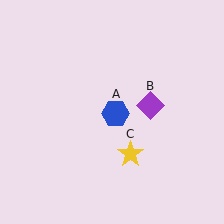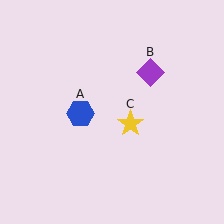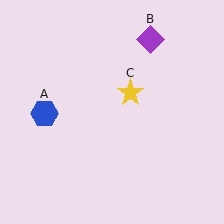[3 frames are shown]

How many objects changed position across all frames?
3 objects changed position: blue hexagon (object A), purple diamond (object B), yellow star (object C).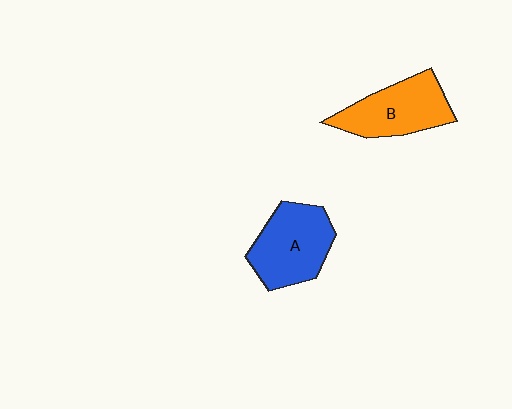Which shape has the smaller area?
Shape B (orange).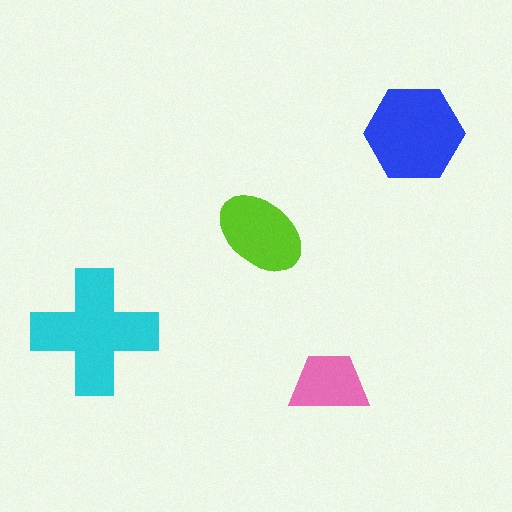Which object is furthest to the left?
The cyan cross is leftmost.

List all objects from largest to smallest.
The cyan cross, the blue hexagon, the lime ellipse, the pink trapezoid.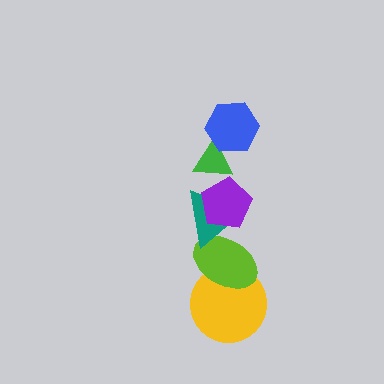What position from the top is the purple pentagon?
The purple pentagon is 3rd from the top.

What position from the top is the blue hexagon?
The blue hexagon is 1st from the top.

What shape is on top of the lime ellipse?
The teal triangle is on top of the lime ellipse.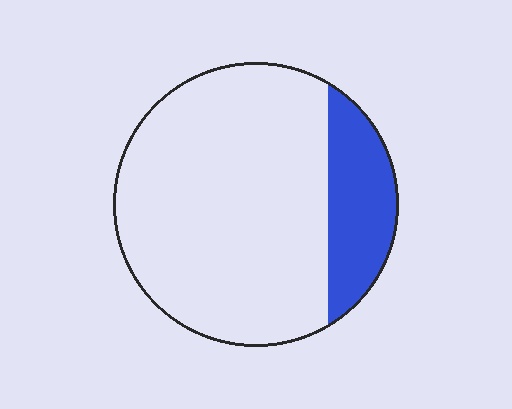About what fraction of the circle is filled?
About one fifth (1/5).